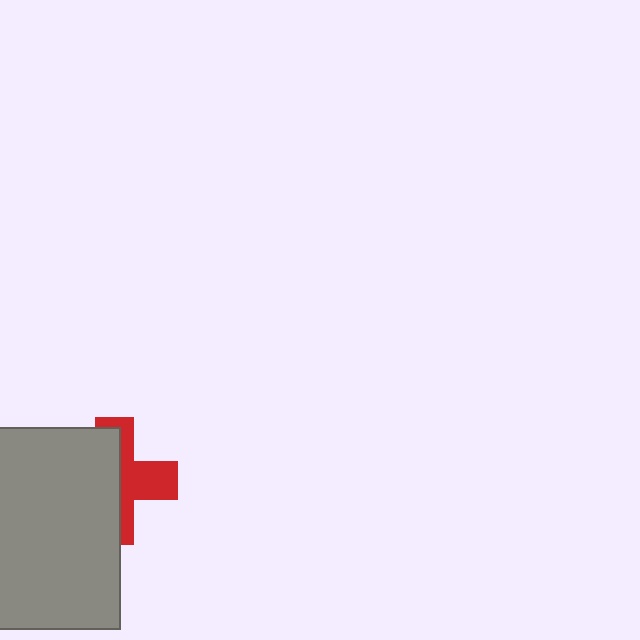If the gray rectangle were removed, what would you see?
You would see the complete red cross.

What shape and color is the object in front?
The object in front is a gray rectangle.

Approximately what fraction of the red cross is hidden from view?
Roughly 58% of the red cross is hidden behind the gray rectangle.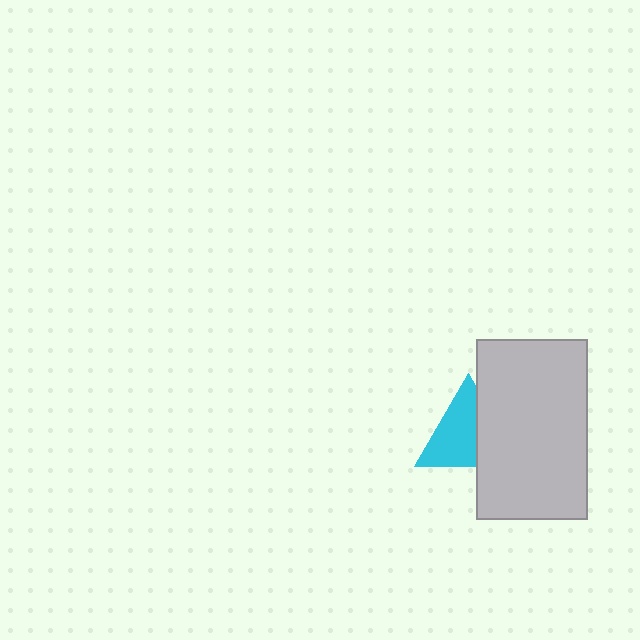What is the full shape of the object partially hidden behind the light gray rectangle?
The partially hidden object is a cyan triangle.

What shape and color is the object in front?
The object in front is a light gray rectangle.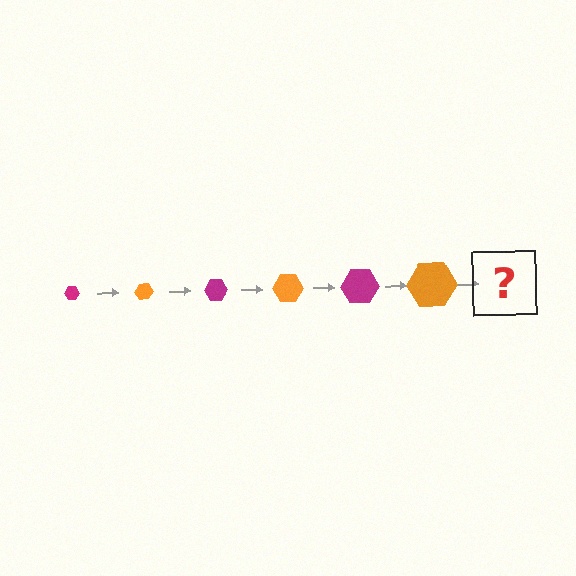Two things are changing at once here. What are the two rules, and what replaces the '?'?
The two rules are that the hexagon grows larger each step and the color cycles through magenta and orange. The '?' should be a magenta hexagon, larger than the previous one.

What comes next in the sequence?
The next element should be a magenta hexagon, larger than the previous one.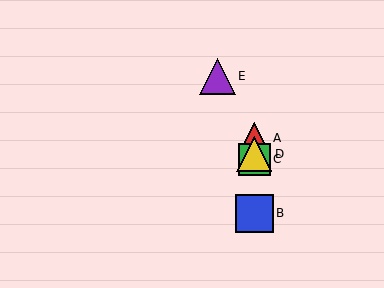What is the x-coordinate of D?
Object D is at x≈254.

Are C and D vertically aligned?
Yes, both are at x≈254.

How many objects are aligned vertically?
4 objects (A, B, C, D) are aligned vertically.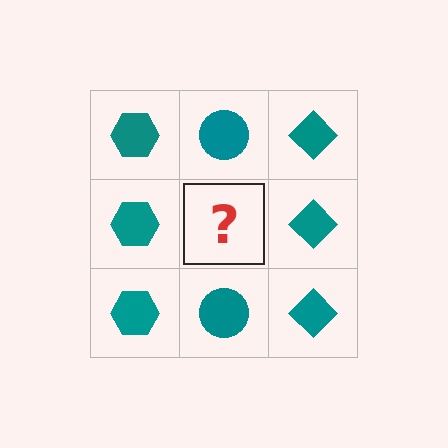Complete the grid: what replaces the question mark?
The question mark should be replaced with a teal circle.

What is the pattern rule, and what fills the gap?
The rule is that each column has a consistent shape. The gap should be filled with a teal circle.